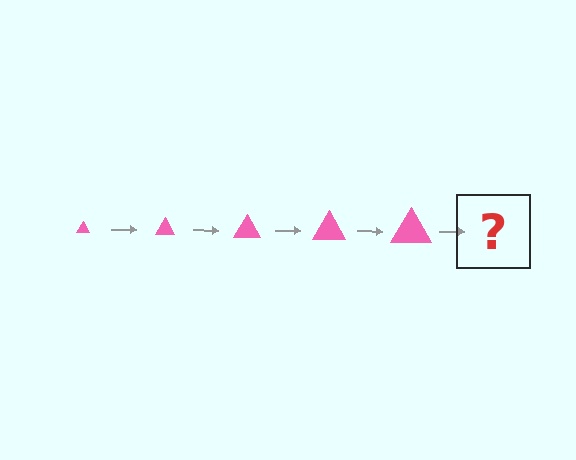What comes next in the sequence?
The next element should be a pink triangle, larger than the previous one.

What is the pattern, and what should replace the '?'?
The pattern is that the triangle gets progressively larger each step. The '?' should be a pink triangle, larger than the previous one.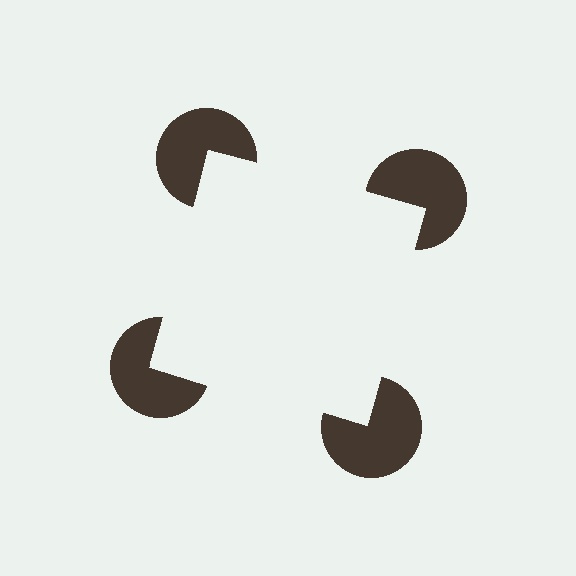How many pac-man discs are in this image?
There are 4 — one at each vertex of the illusory square.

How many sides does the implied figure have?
4 sides.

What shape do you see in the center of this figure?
An illusory square — its edges are inferred from the aligned wedge cuts in the pac-man discs, not physically drawn.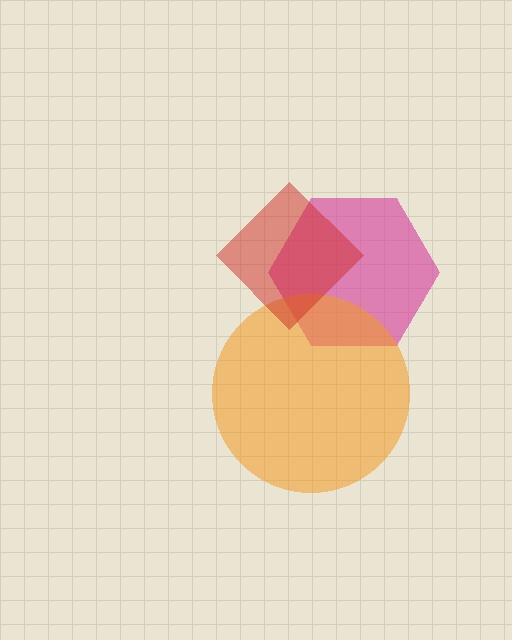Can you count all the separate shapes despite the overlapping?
Yes, there are 3 separate shapes.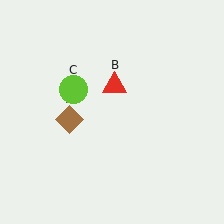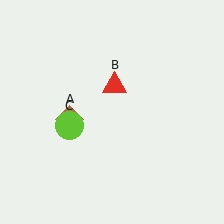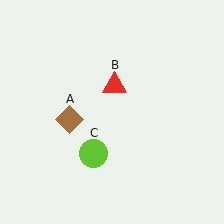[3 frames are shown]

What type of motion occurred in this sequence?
The lime circle (object C) rotated counterclockwise around the center of the scene.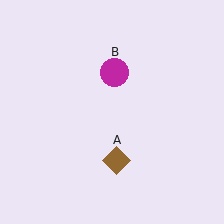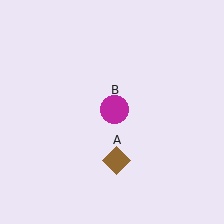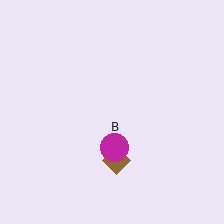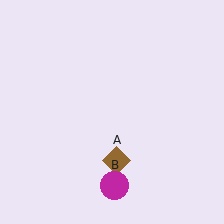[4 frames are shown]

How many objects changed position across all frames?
1 object changed position: magenta circle (object B).